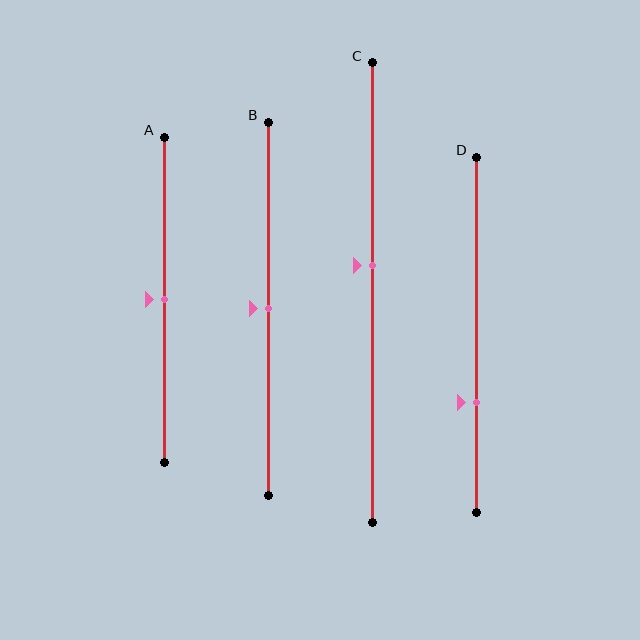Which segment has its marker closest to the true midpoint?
Segment A has its marker closest to the true midpoint.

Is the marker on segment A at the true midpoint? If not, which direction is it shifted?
Yes, the marker on segment A is at the true midpoint.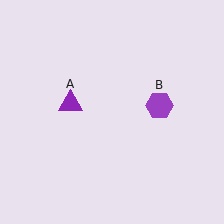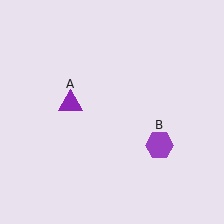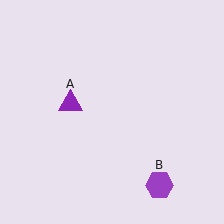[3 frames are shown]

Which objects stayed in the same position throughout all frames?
Purple triangle (object A) remained stationary.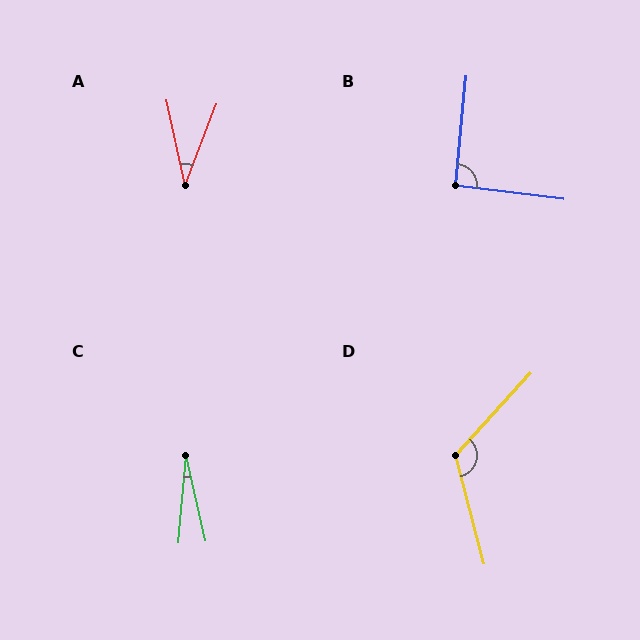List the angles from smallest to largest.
C (18°), A (34°), B (92°), D (123°).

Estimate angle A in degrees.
Approximately 34 degrees.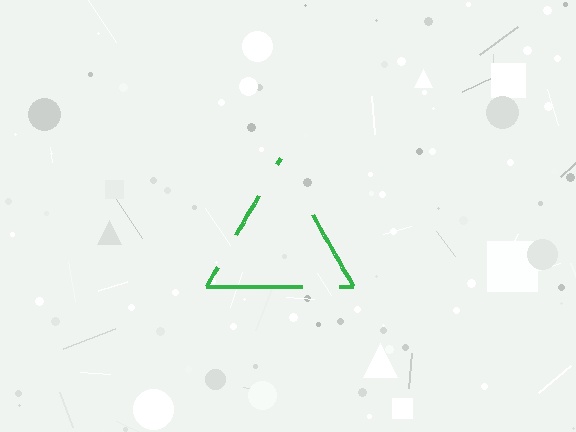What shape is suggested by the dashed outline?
The dashed outline suggests a triangle.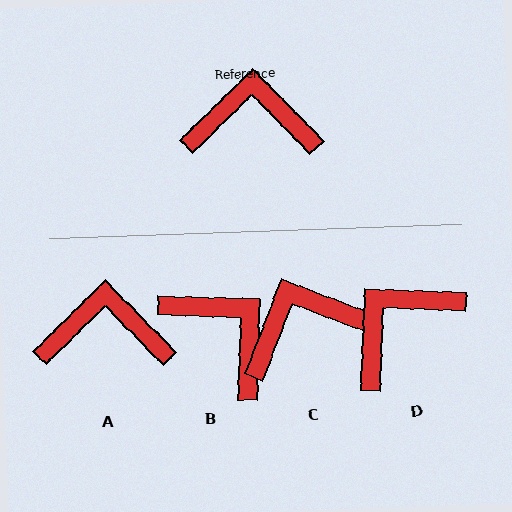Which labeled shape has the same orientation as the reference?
A.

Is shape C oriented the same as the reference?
No, it is off by about 24 degrees.